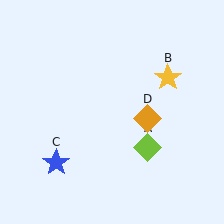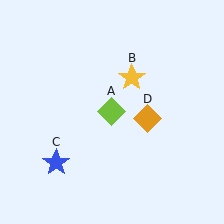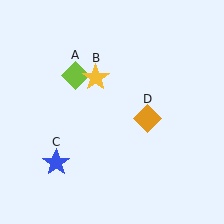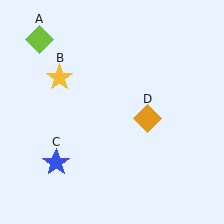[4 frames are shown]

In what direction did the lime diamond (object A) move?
The lime diamond (object A) moved up and to the left.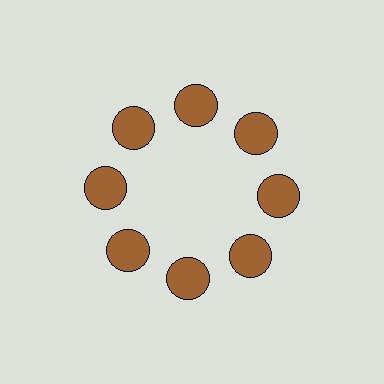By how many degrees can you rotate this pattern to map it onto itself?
The pattern maps onto itself every 45 degrees of rotation.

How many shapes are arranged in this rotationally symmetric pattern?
There are 8 shapes, arranged in 8 groups of 1.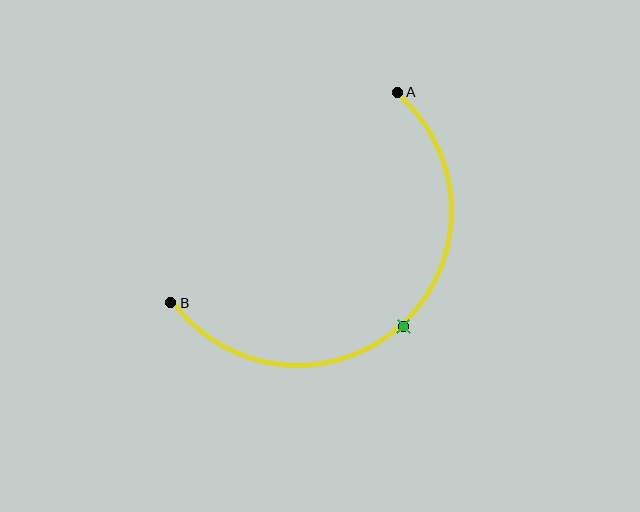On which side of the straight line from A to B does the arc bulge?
The arc bulges below and to the right of the straight line connecting A and B.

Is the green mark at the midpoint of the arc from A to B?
Yes. The green mark lies on the arc at equal arc-length from both A and B — it is the arc midpoint.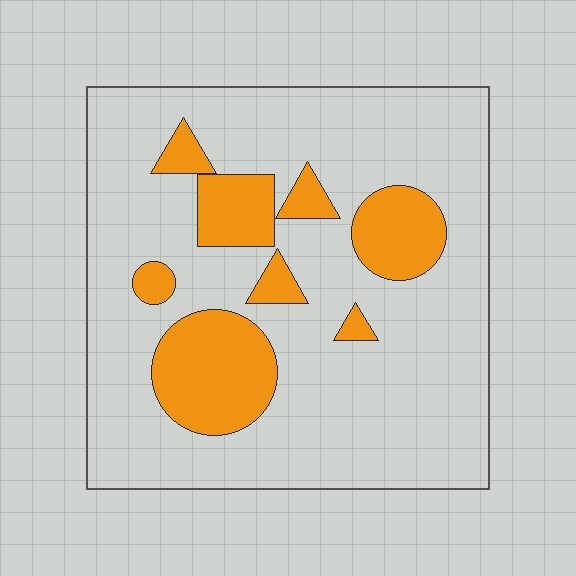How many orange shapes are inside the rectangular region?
8.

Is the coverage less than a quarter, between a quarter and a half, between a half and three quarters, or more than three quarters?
Less than a quarter.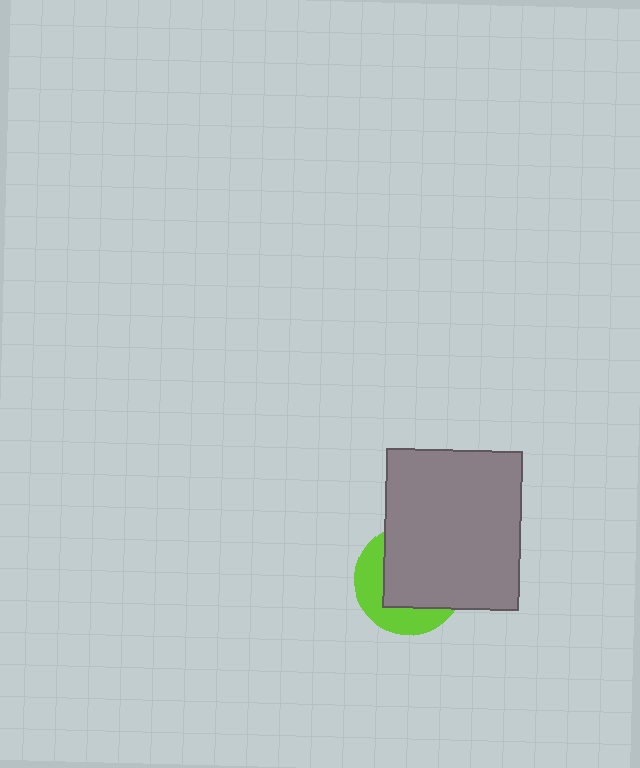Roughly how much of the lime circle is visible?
A small part of it is visible (roughly 37%).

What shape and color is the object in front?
The object in front is a gray rectangle.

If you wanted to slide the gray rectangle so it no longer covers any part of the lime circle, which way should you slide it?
Slide it toward the upper-right — that is the most direct way to separate the two shapes.